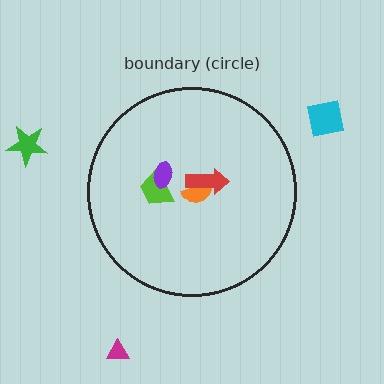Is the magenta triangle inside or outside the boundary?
Outside.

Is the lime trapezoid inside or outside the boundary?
Inside.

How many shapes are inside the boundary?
4 inside, 3 outside.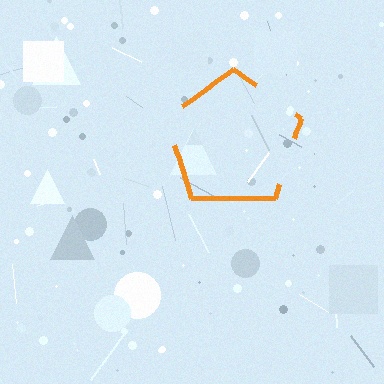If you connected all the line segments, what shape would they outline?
They would outline a pentagon.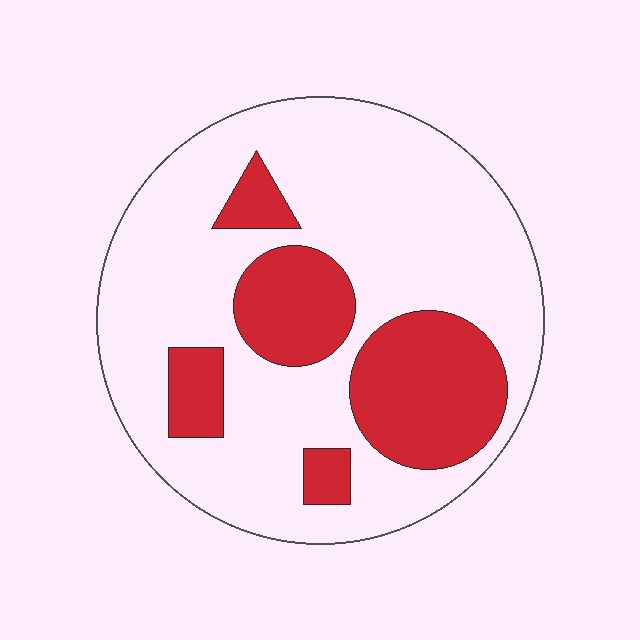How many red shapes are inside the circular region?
5.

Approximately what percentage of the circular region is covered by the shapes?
Approximately 25%.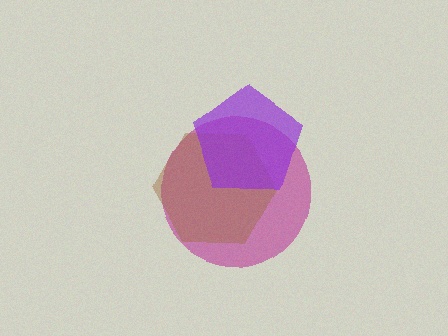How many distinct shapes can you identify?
There are 3 distinct shapes: a magenta circle, a brown hexagon, a purple pentagon.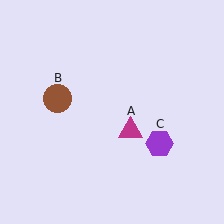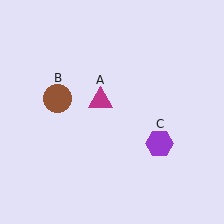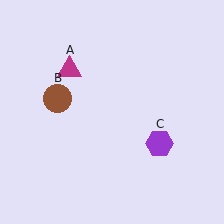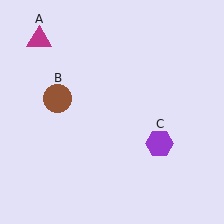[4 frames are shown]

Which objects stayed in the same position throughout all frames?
Brown circle (object B) and purple hexagon (object C) remained stationary.